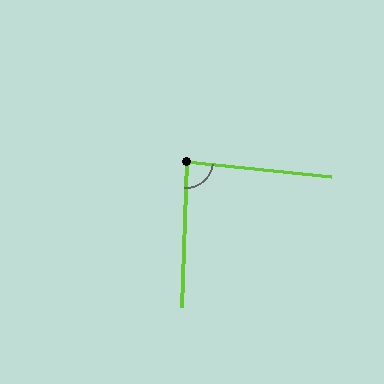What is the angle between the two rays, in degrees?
Approximately 86 degrees.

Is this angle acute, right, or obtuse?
It is approximately a right angle.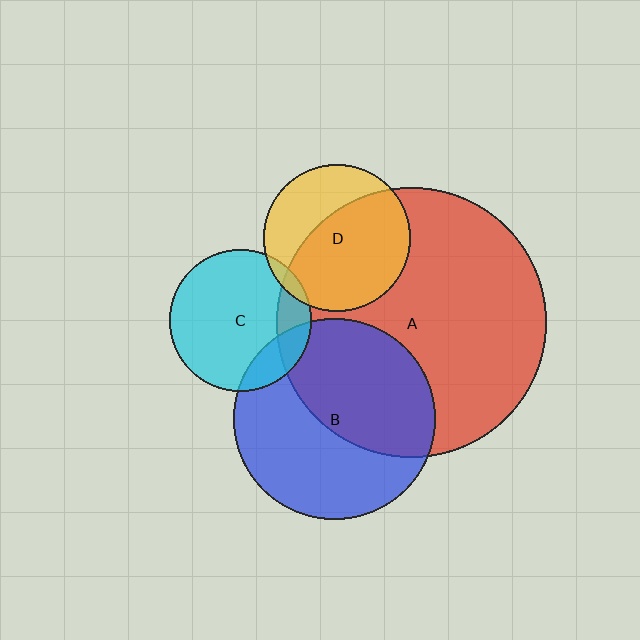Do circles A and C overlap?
Yes.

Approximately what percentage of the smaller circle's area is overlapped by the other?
Approximately 15%.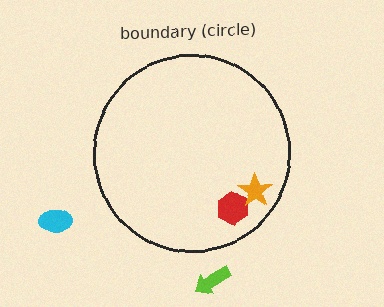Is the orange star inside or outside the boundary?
Inside.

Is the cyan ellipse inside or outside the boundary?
Outside.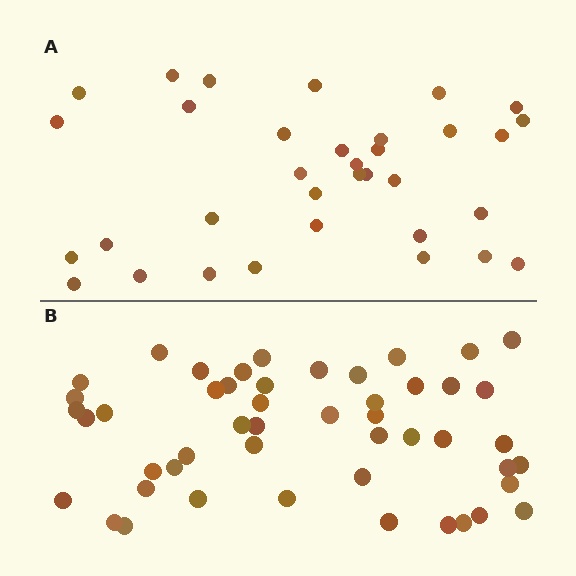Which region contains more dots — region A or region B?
Region B (the bottom region) has more dots.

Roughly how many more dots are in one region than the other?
Region B has approximately 15 more dots than region A.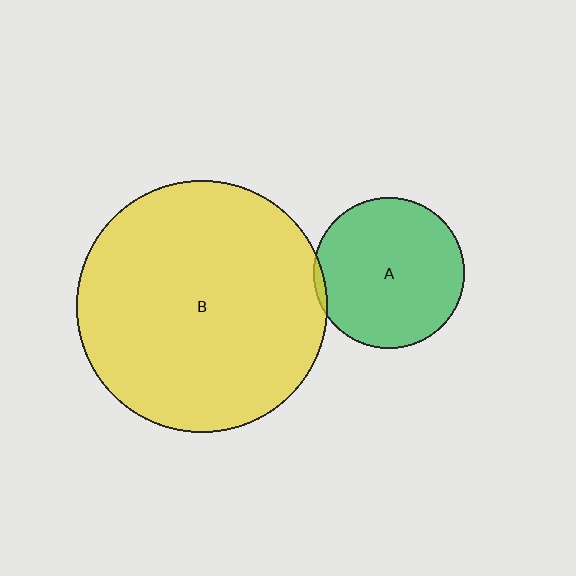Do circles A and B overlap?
Yes.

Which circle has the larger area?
Circle B (yellow).